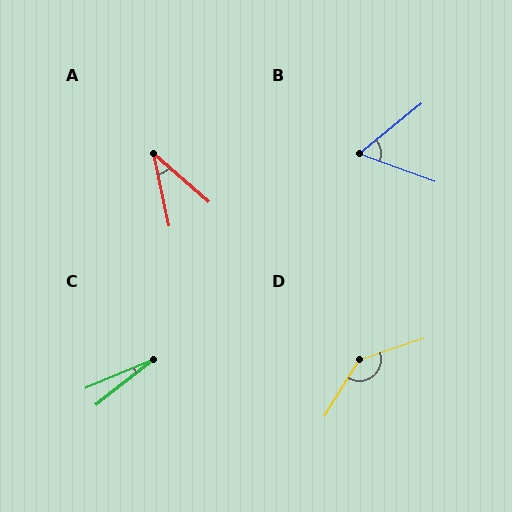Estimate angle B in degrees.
Approximately 59 degrees.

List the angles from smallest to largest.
C (15°), A (37°), B (59°), D (141°).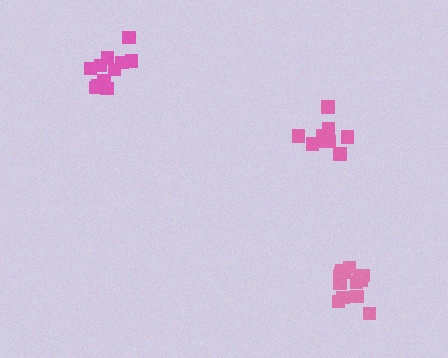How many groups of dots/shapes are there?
There are 3 groups.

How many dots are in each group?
Group 1: 9 dots, Group 2: 12 dots, Group 3: 15 dots (36 total).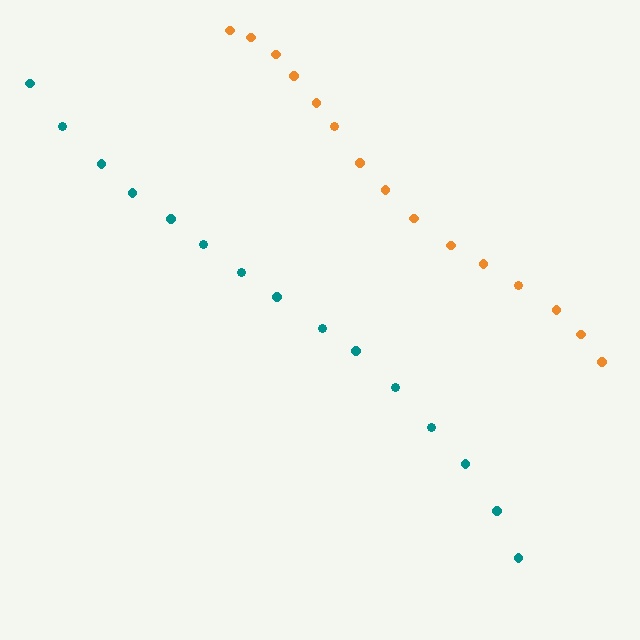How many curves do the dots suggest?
There are 2 distinct paths.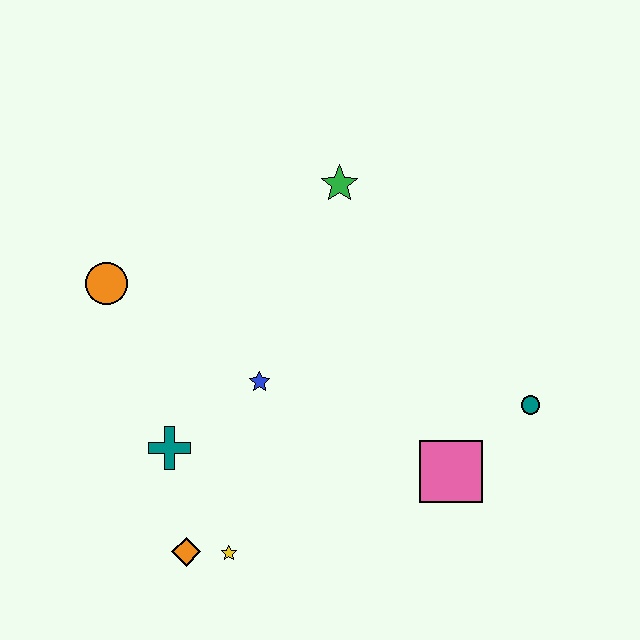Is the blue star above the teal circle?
Yes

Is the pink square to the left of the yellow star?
No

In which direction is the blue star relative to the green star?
The blue star is below the green star.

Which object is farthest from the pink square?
The orange circle is farthest from the pink square.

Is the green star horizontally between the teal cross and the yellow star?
No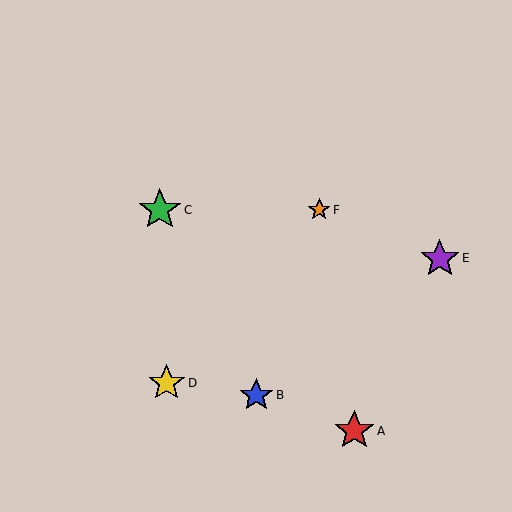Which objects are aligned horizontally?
Objects C, F are aligned horizontally.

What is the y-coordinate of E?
Object E is at y≈258.